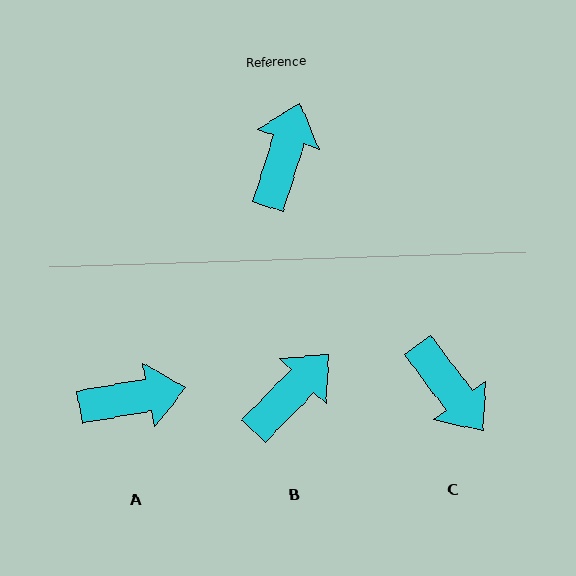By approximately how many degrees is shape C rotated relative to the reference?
Approximately 125 degrees clockwise.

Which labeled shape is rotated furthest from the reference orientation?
C, about 125 degrees away.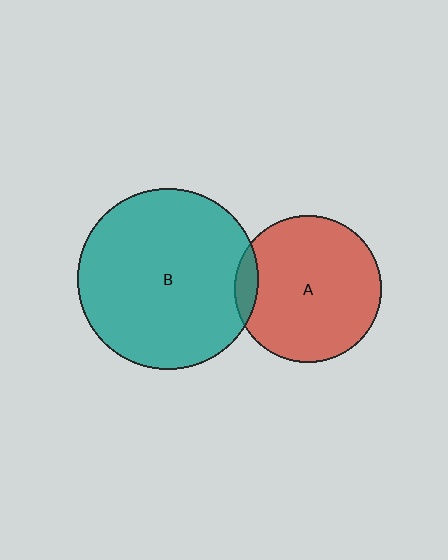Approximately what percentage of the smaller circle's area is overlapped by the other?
Approximately 10%.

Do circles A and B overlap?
Yes.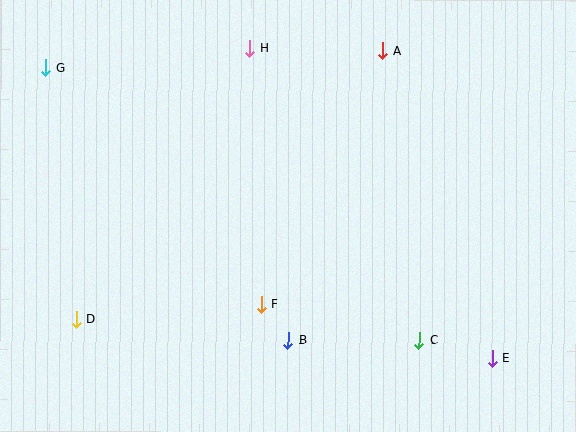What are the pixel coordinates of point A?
Point A is at (382, 51).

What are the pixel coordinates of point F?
Point F is at (261, 304).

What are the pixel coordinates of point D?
Point D is at (76, 319).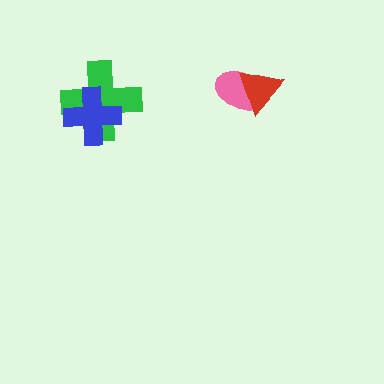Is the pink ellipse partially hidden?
Yes, it is partially covered by another shape.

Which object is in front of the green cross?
The blue cross is in front of the green cross.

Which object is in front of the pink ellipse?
The red triangle is in front of the pink ellipse.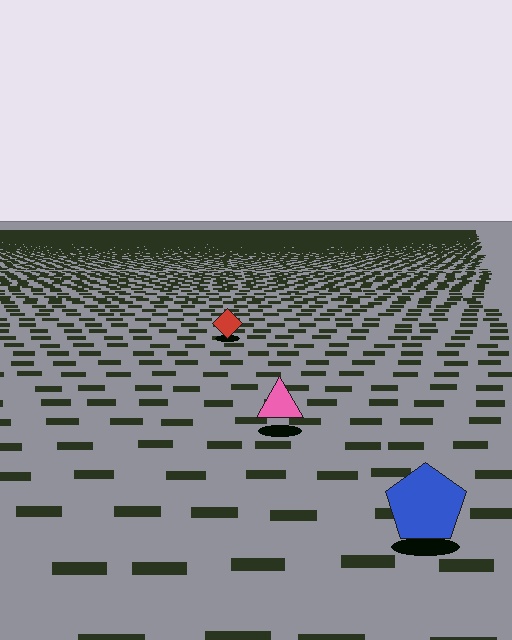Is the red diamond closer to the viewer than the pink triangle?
No. The pink triangle is closer — you can tell from the texture gradient: the ground texture is coarser near it.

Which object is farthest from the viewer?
The red diamond is farthest from the viewer. It appears smaller and the ground texture around it is denser.